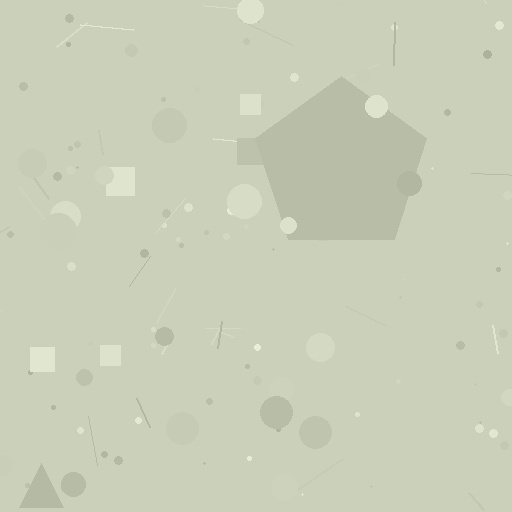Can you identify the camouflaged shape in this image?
The camouflaged shape is a pentagon.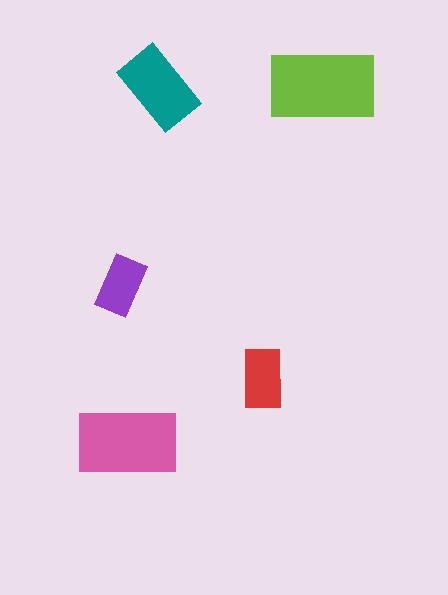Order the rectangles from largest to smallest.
the lime one, the pink one, the teal one, the red one, the purple one.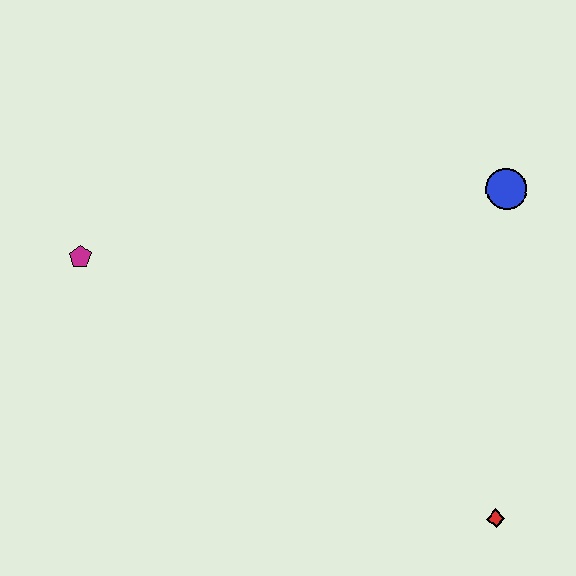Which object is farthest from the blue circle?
The magenta pentagon is farthest from the blue circle.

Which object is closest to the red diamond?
The blue circle is closest to the red diamond.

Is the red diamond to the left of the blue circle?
Yes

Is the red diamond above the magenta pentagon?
No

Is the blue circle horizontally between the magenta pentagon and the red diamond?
No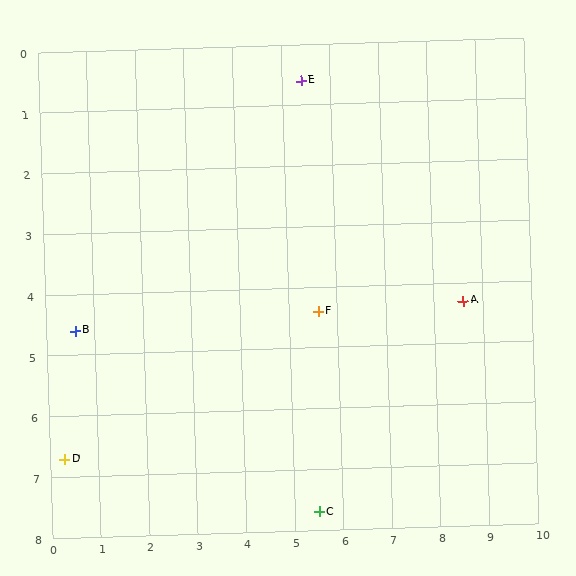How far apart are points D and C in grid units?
Points D and C are about 5.3 grid units apart.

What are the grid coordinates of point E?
Point E is at approximately (5.4, 0.6).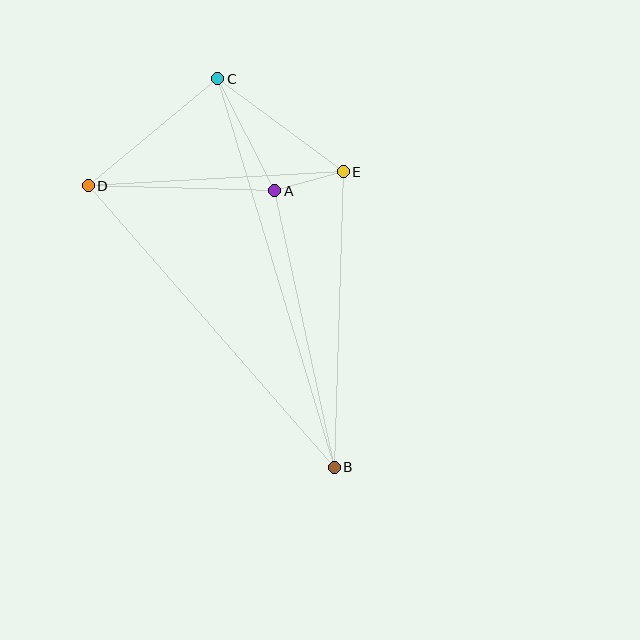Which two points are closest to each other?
Points A and E are closest to each other.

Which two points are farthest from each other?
Points B and C are farthest from each other.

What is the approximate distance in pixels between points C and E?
The distance between C and E is approximately 156 pixels.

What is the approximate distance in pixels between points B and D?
The distance between B and D is approximately 374 pixels.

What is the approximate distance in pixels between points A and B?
The distance between A and B is approximately 283 pixels.